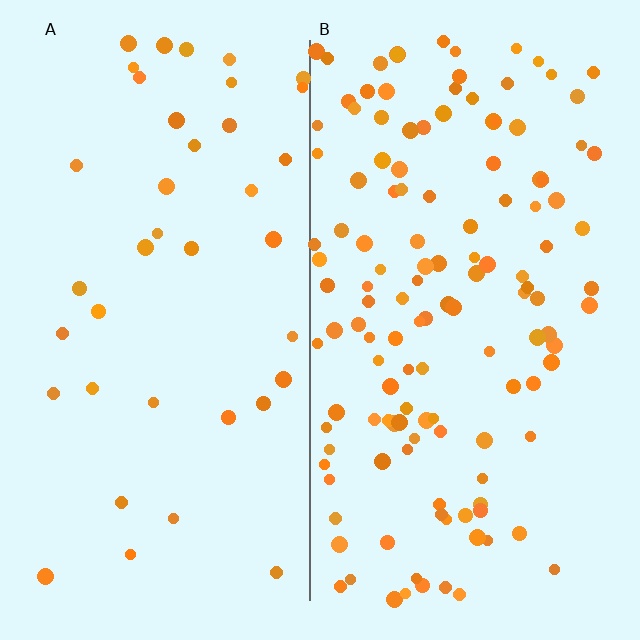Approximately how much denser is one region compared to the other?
Approximately 3.4× — region B over region A.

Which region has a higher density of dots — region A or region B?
B (the right).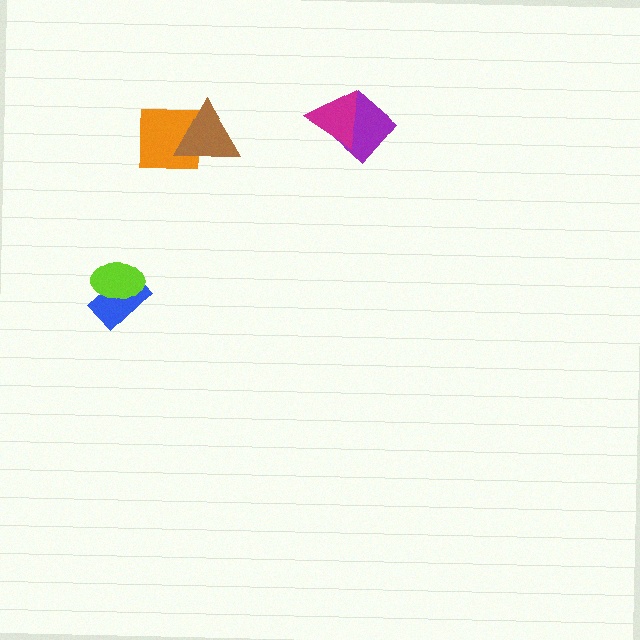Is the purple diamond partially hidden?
Yes, it is partially covered by another shape.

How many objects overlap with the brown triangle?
1 object overlaps with the brown triangle.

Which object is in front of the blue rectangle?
The lime ellipse is in front of the blue rectangle.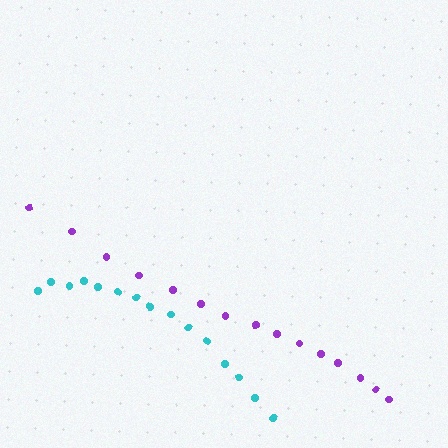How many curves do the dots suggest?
There are 2 distinct paths.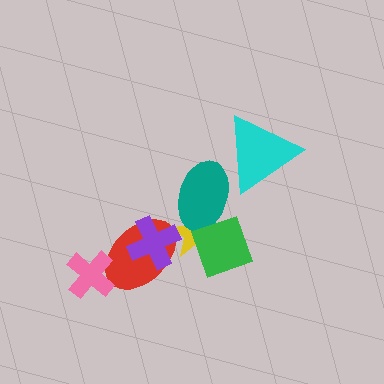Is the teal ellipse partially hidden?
Yes, it is partially covered by another shape.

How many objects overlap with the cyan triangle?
1 object overlaps with the cyan triangle.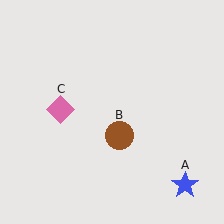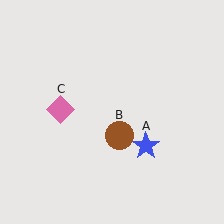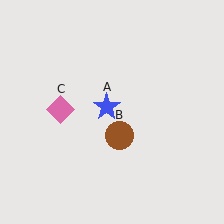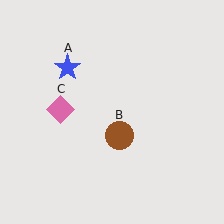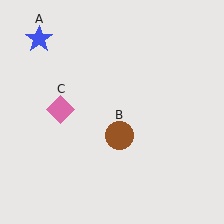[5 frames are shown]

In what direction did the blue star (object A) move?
The blue star (object A) moved up and to the left.